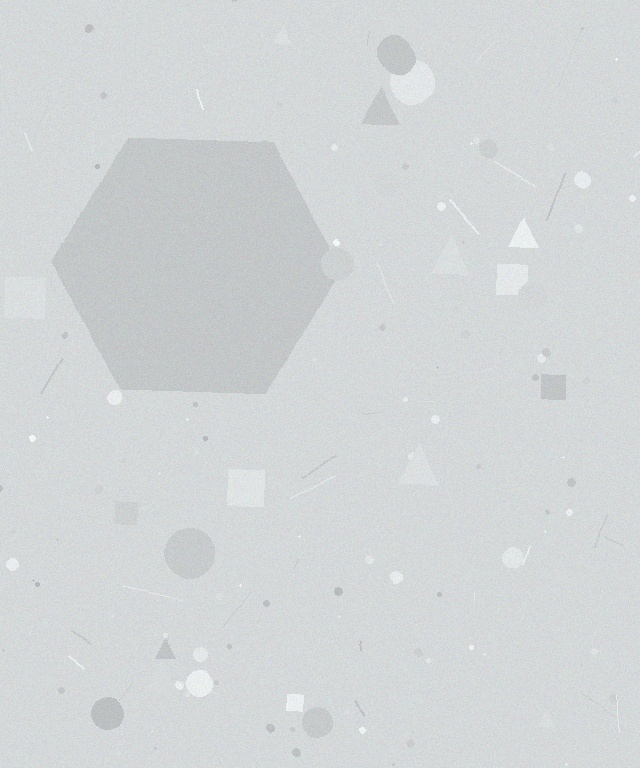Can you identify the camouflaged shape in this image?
The camouflaged shape is a hexagon.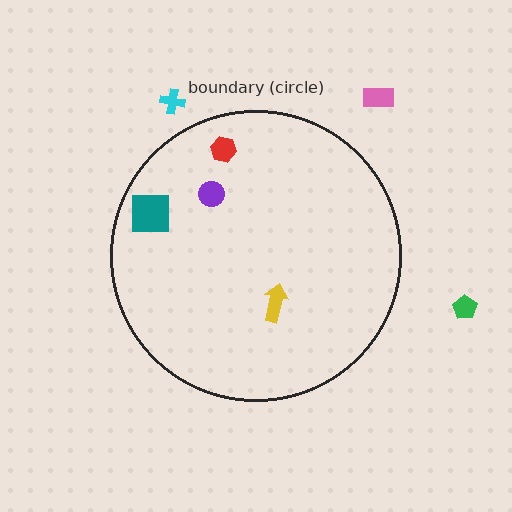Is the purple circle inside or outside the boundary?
Inside.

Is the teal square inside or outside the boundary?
Inside.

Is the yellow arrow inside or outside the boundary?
Inside.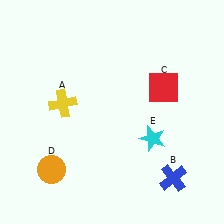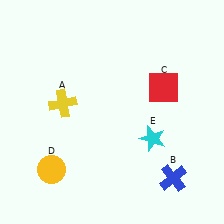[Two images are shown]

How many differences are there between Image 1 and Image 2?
There is 1 difference between the two images.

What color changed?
The circle (D) changed from orange in Image 1 to yellow in Image 2.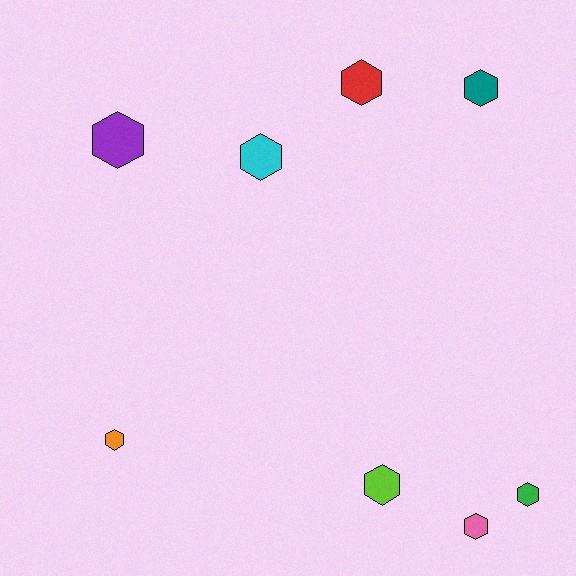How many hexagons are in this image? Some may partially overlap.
There are 8 hexagons.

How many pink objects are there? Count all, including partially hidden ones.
There is 1 pink object.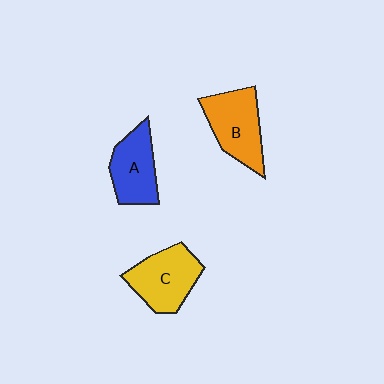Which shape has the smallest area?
Shape A (blue).